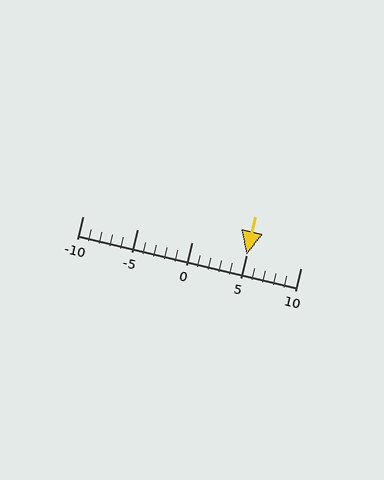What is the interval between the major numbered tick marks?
The major tick marks are spaced 5 units apart.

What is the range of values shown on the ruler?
The ruler shows values from -10 to 10.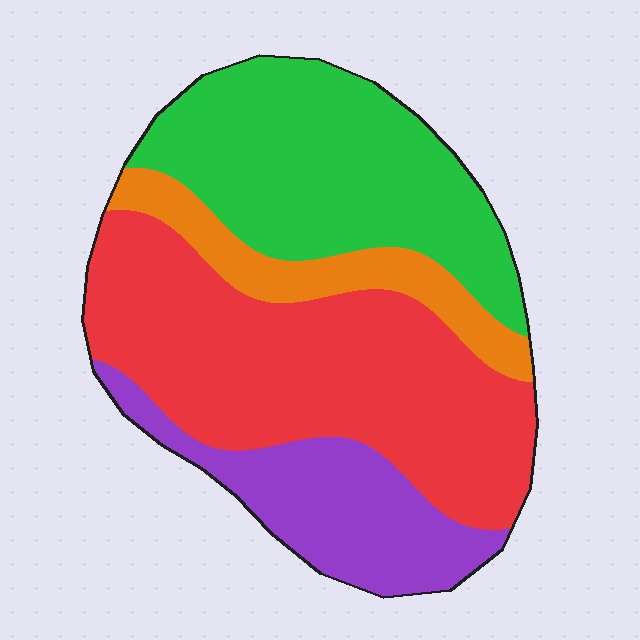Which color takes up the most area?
Red, at roughly 40%.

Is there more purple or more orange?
Purple.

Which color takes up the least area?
Orange, at roughly 10%.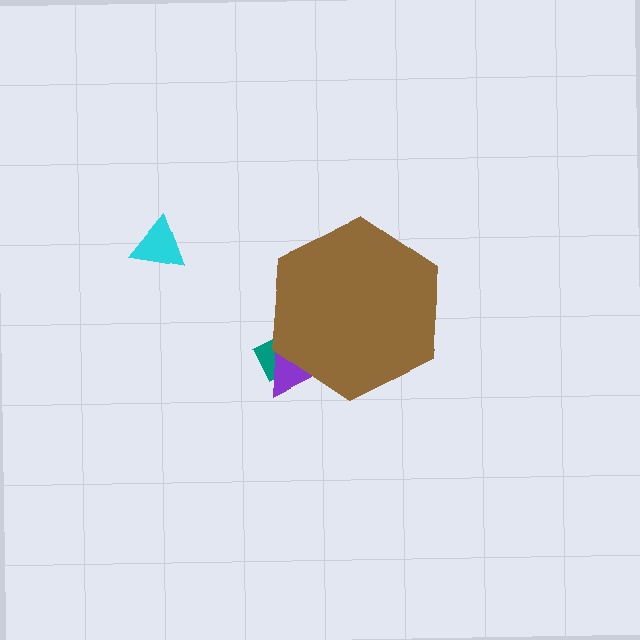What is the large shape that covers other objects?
A brown hexagon.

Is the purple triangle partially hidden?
Yes, the purple triangle is partially hidden behind the brown hexagon.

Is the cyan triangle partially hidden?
No, the cyan triangle is fully visible.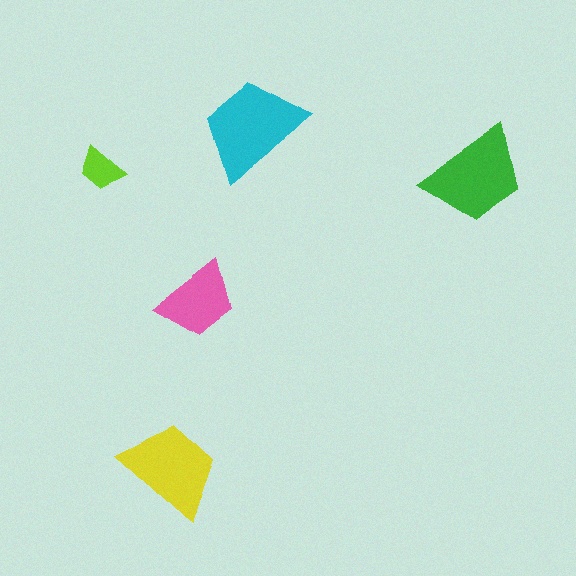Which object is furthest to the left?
The lime trapezoid is leftmost.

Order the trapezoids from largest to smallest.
the cyan one, the green one, the yellow one, the pink one, the lime one.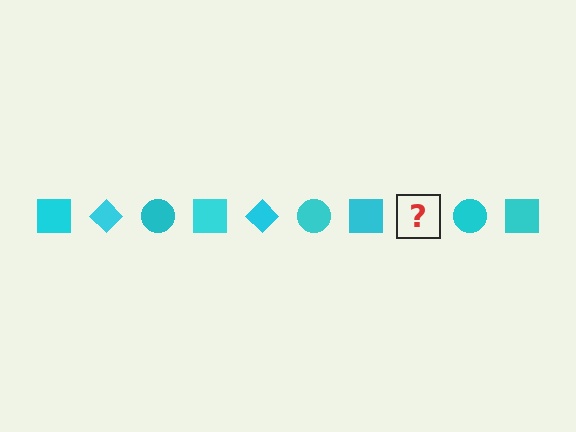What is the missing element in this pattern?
The missing element is a cyan diamond.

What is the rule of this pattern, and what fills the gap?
The rule is that the pattern cycles through square, diamond, circle shapes in cyan. The gap should be filled with a cyan diamond.